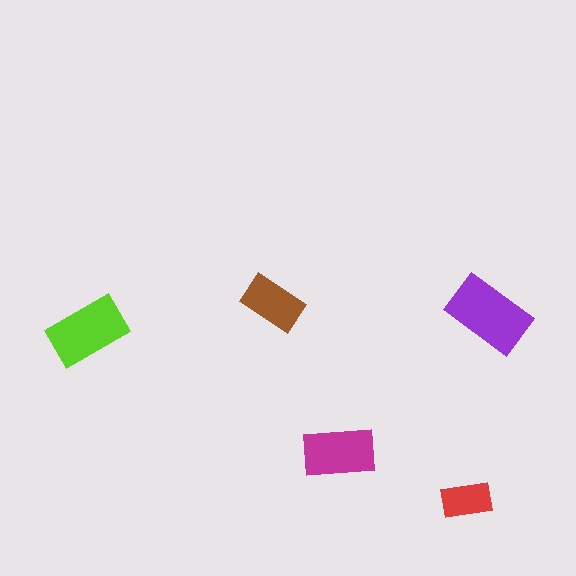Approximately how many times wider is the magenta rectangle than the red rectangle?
About 1.5 times wider.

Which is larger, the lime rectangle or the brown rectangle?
The lime one.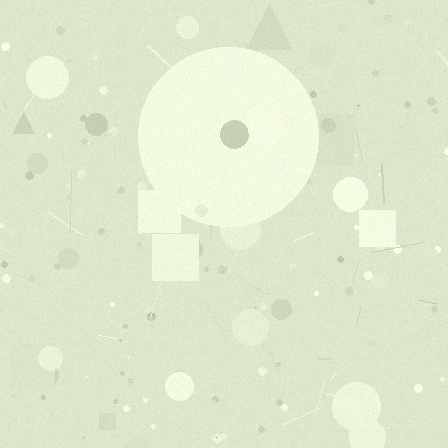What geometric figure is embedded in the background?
A circle is embedded in the background.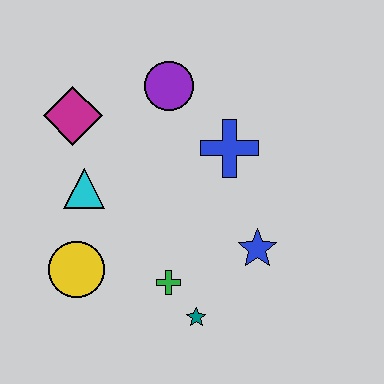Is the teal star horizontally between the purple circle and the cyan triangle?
No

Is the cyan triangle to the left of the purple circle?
Yes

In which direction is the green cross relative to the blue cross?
The green cross is below the blue cross.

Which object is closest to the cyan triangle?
The magenta diamond is closest to the cyan triangle.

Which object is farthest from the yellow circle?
The purple circle is farthest from the yellow circle.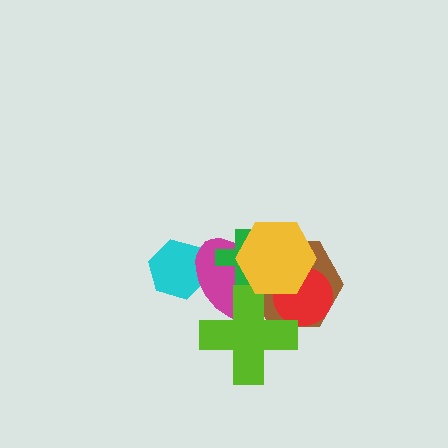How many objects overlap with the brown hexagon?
5 objects overlap with the brown hexagon.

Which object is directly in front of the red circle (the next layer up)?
The lime cross is directly in front of the red circle.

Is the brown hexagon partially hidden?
Yes, it is partially covered by another shape.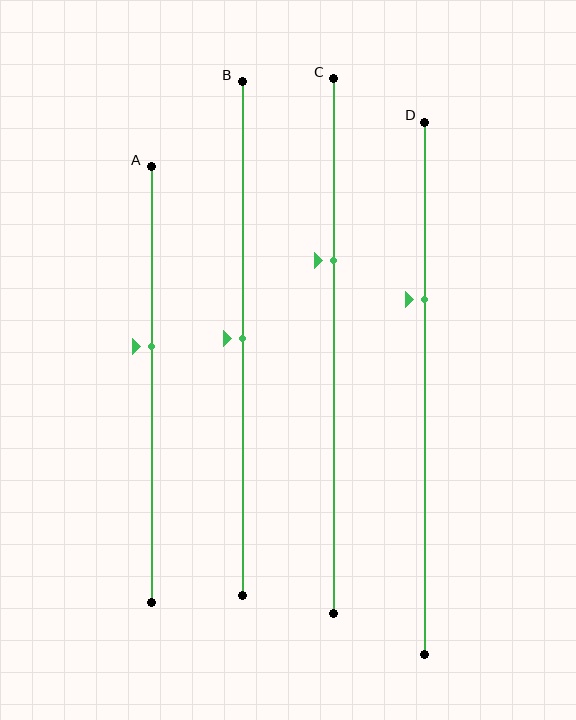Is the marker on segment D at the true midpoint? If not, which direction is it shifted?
No, the marker on segment D is shifted upward by about 17% of the segment length.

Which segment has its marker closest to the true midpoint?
Segment B has its marker closest to the true midpoint.